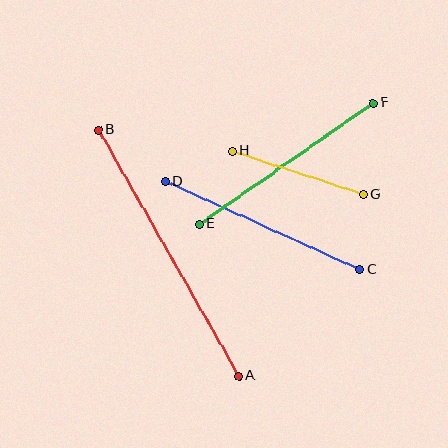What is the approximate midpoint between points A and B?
The midpoint is at approximately (169, 253) pixels.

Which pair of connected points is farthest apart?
Points A and B are farthest apart.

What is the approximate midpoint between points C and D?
The midpoint is at approximately (262, 225) pixels.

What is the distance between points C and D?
The distance is approximately 214 pixels.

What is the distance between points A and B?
The distance is approximately 283 pixels.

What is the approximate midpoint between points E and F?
The midpoint is at approximately (286, 163) pixels.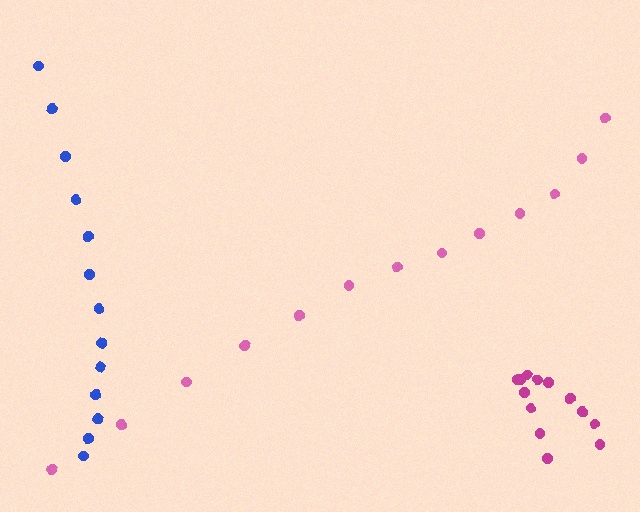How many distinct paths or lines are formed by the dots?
There are 3 distinct paths.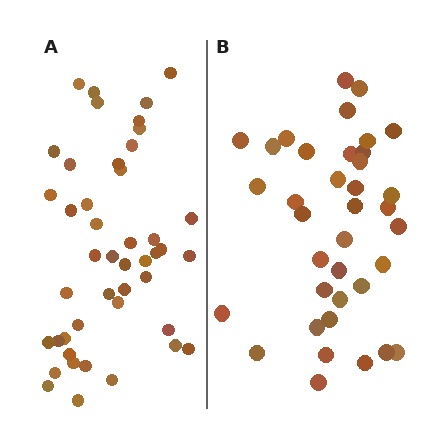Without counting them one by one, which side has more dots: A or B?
Region A (the left region) has more dots.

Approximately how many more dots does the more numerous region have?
Region A has roughly 8 or so more dots than region B.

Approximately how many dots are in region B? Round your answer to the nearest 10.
About 40 dots. (The exact count is 37, which rounds to 40.)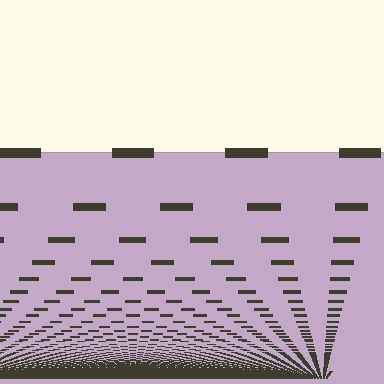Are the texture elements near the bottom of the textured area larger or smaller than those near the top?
Smaller. The gradient is inverted — elements near the bottom are smaller and denser.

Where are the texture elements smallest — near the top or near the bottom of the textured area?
Near the bottom.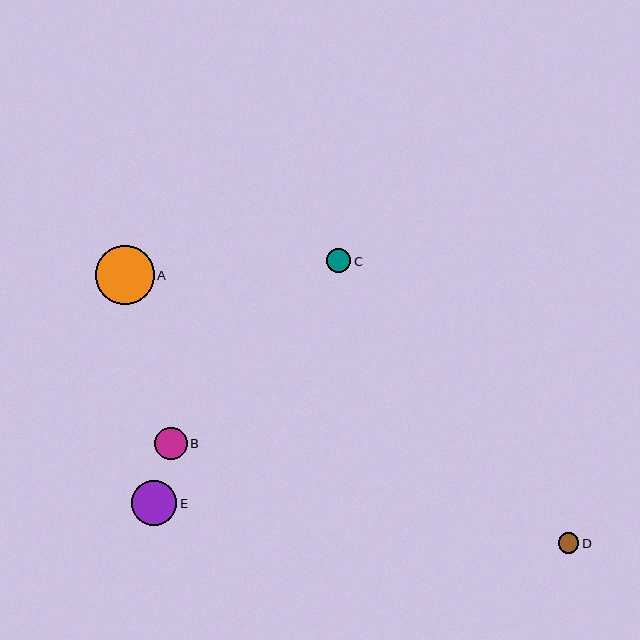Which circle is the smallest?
Circle D is the smallest with a size of approximately 21 pixels.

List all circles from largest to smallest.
From largest to smallest: A, E, B, C, D.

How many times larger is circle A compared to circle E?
Circle A is approximately 1.3 times the size of circle E.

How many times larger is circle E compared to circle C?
Circle E is approximately 1.8 times the size of circle C.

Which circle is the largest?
Circle A is the largest with a size of approximately 59 pixels.